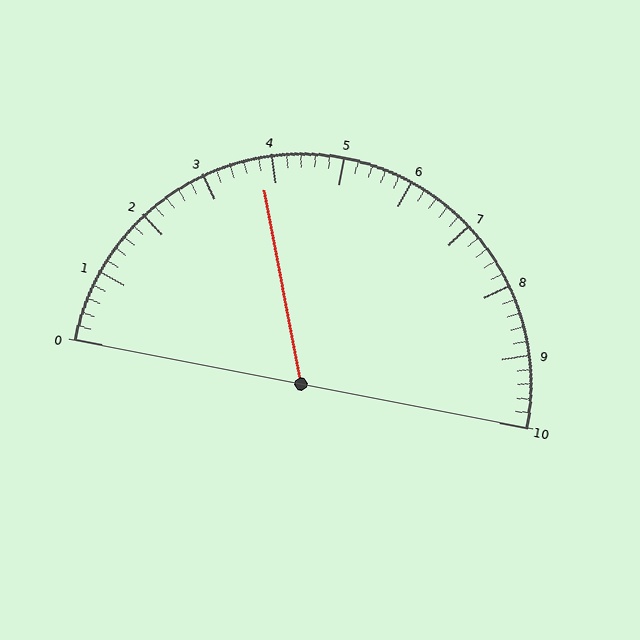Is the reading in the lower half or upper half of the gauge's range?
The reading is in the lower half of the range (0 to 10).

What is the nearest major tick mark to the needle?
The nearest major tick mark is 4.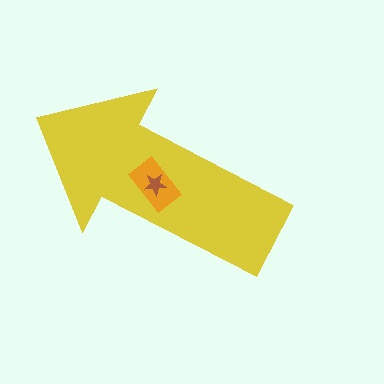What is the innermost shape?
The brown star.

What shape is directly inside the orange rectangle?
The brown star.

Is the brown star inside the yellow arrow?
Yes.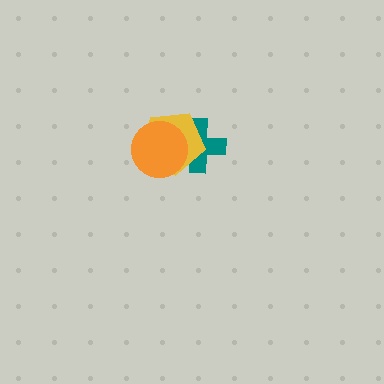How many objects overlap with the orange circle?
2 objects overlap with the orange circle.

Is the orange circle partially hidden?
No, no other shape covers it.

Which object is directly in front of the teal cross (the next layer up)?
The yellow pentagon is directly in front of the teal cross.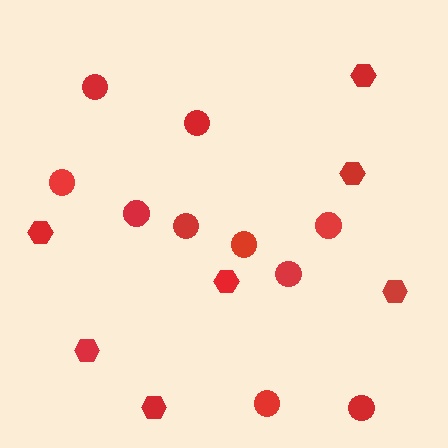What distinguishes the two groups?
There are 2 groups: one group of circles (10) and one group of hexagons (7).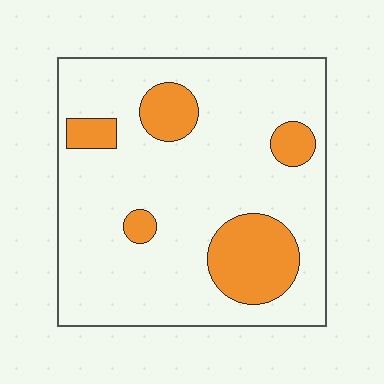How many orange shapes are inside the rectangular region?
5.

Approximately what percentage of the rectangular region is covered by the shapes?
Approximately 20%.